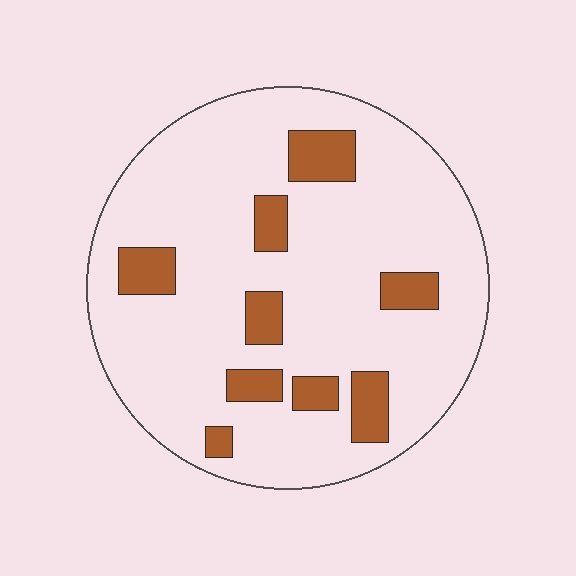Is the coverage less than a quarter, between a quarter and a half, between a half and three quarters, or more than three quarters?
Less than a quarter.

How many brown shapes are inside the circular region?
9.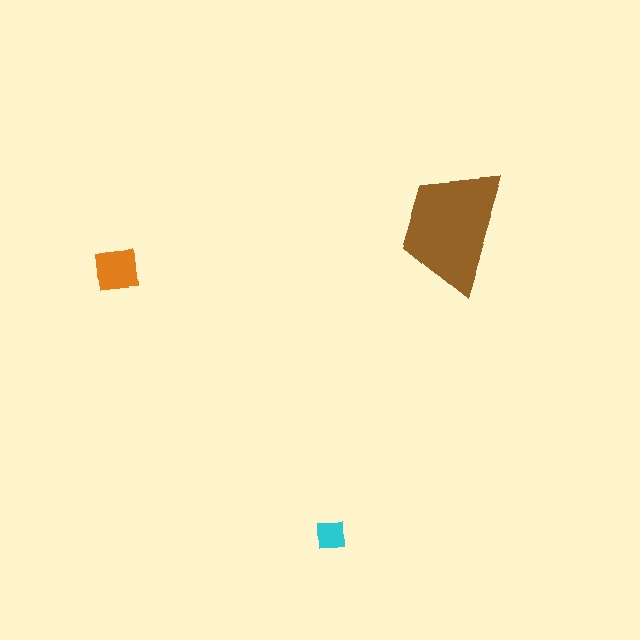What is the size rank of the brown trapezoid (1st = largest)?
1st.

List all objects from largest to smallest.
The brown trapezoid, the orange square, the cyan square.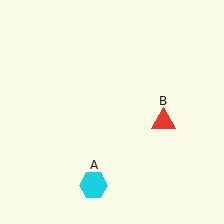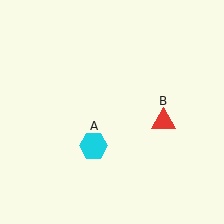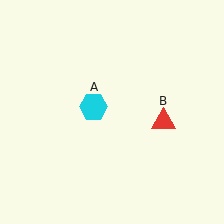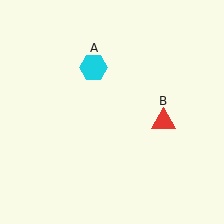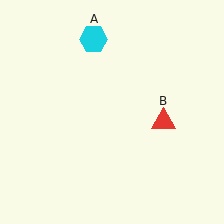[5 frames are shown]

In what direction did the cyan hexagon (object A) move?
The cyan hexagon (object A) moved up.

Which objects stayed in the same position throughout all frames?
Red triangle (object B) remained stationary.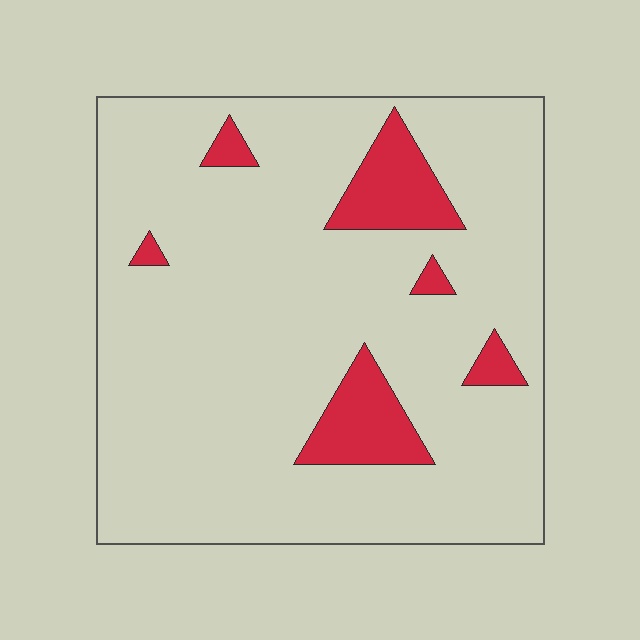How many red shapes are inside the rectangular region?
6.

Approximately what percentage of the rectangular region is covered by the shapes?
Approximately 10%.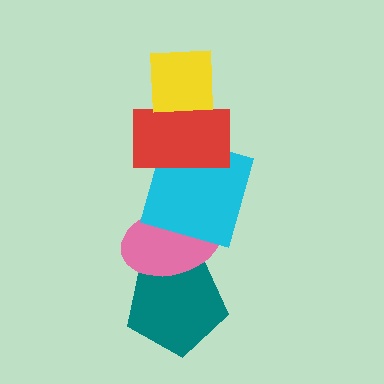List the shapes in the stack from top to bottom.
From top to bottom: the yellow square, the red rectangle, the cyan square, the pink ellipse, the teal pentagon.